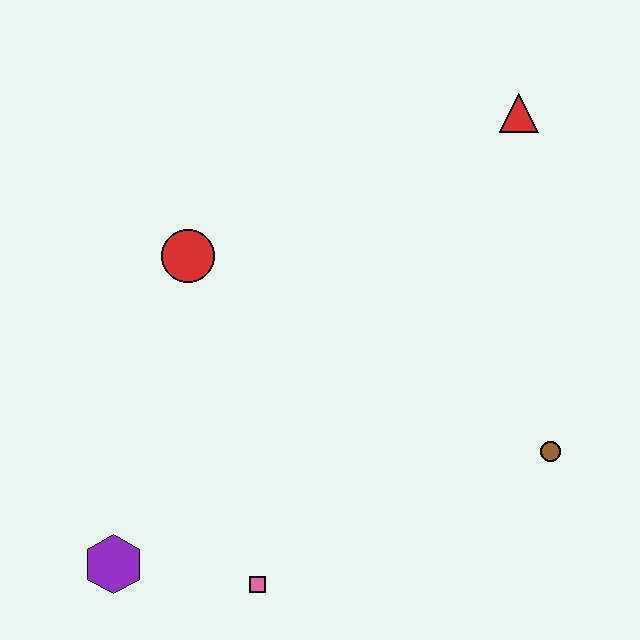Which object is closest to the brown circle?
The pink square is closest to the brown circle.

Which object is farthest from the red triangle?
The purple hexagon is farthest from the red triangle.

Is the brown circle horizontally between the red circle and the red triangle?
No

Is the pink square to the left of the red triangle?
Yes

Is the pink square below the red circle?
Yes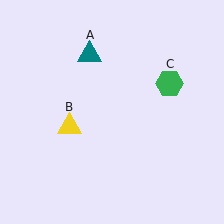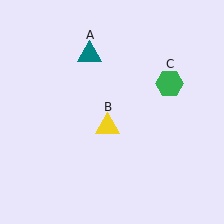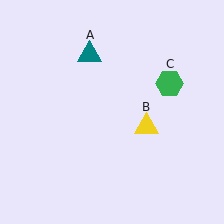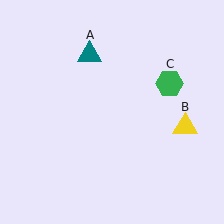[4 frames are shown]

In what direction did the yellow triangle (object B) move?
The yellow triangle (object B) moved right.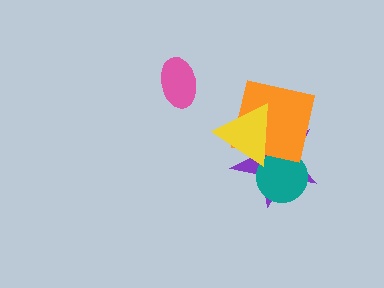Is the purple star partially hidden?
Yes, it is partially covered by another shape.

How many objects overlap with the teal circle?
2 objects overlap with the teal circle.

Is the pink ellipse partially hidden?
No, no other shape covers it.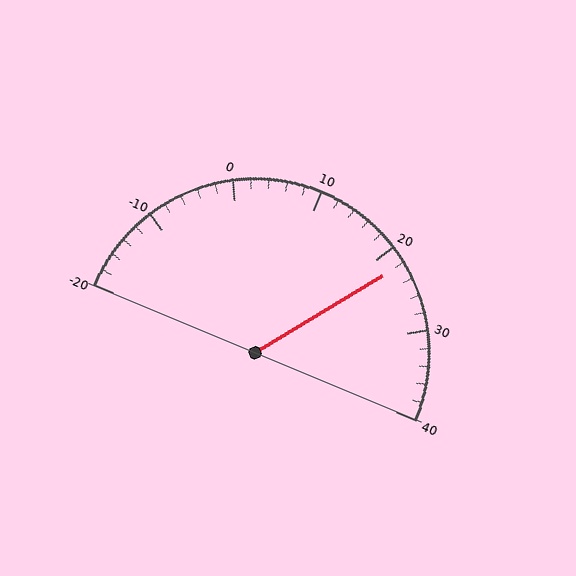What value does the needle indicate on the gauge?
The needle indicates approximately 22.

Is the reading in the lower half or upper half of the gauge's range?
The reading is in the upper half of the range (-20 to 40).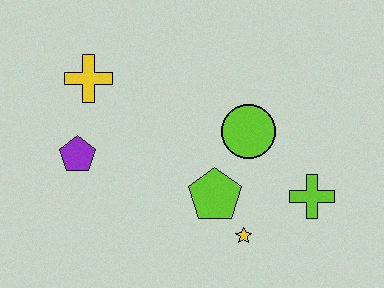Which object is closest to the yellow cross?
The purple pentagon is closest to the yellow cross.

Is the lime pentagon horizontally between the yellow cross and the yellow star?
Yes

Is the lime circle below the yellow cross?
Yes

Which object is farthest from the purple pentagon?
The lime cross is farthest from the purple pentagon.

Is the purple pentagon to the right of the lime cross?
No